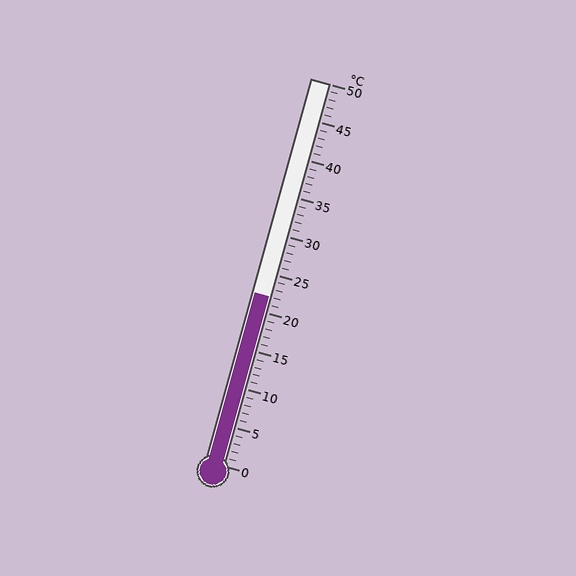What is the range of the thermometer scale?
The thermometer scale ranges from 0°C to 50°C.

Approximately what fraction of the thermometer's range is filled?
The thermometer is filled to approximately 45% of its range.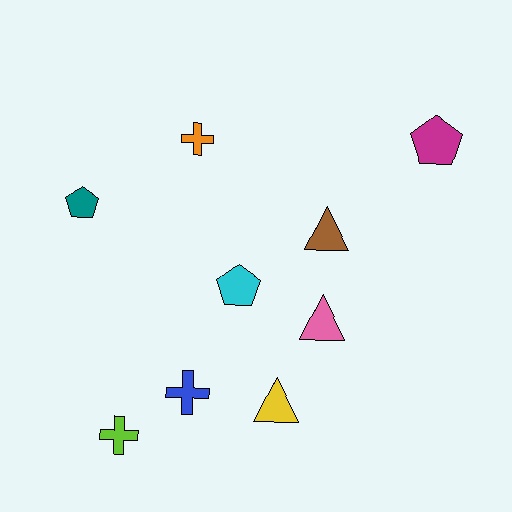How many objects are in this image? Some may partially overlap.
There are 9 objects.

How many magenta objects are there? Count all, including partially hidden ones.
There is 1 magenta object.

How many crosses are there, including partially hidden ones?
There are 3 crosses.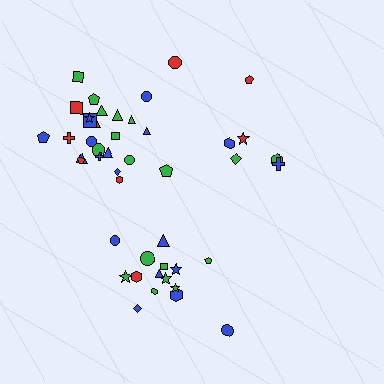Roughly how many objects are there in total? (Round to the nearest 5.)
Roughly 45 objects in total.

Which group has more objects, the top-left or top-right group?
The top-left group.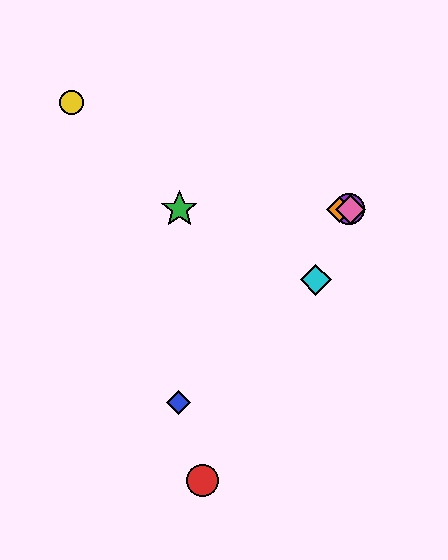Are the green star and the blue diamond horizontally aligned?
No, the green star is at y≈209 and the blue diamond is at y≈402.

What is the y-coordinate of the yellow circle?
The yellow circle is at y≈103.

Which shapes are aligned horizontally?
The green star, the purple circle, the orange diamond, the pink diamond are aligned horizontally.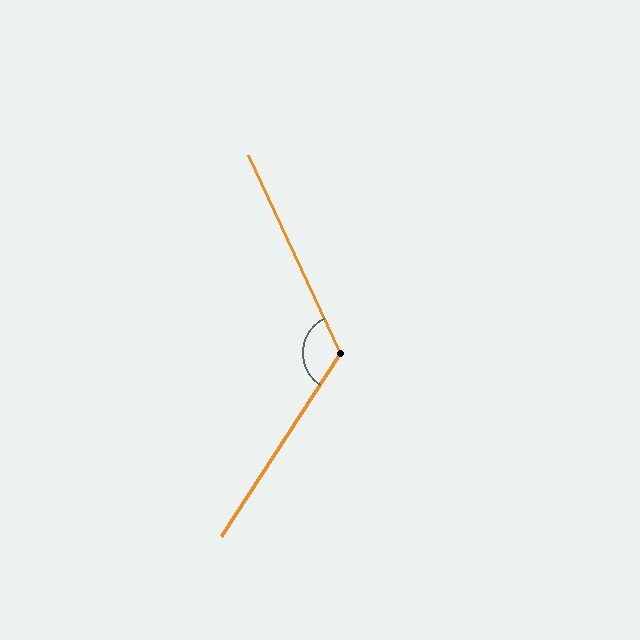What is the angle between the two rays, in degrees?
Approximately 122 degrees.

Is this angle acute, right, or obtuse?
It is obtuse.